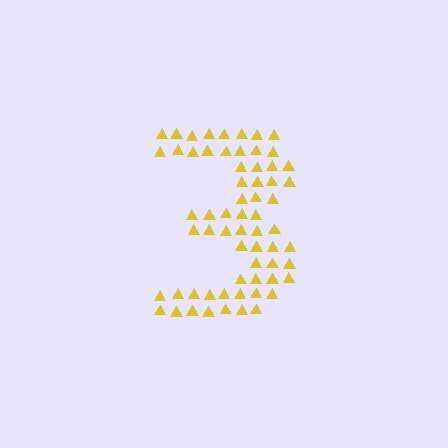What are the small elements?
The small elements are triangles.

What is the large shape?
The large shape is the digit 3.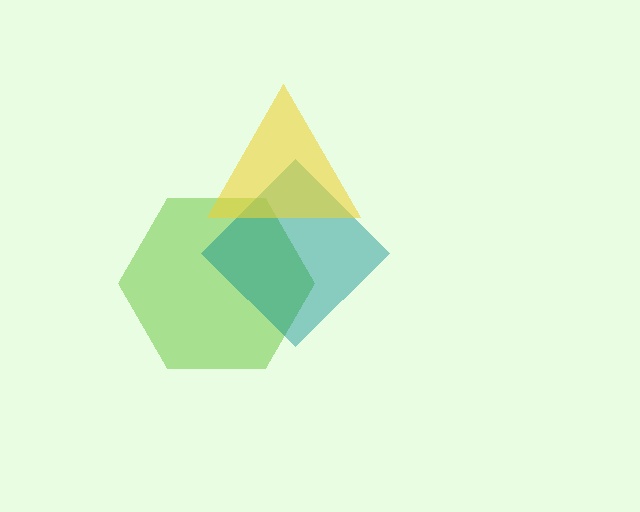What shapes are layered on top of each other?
The layered shapes are: a lime hexagon, a teal diamond, a yellow triangle.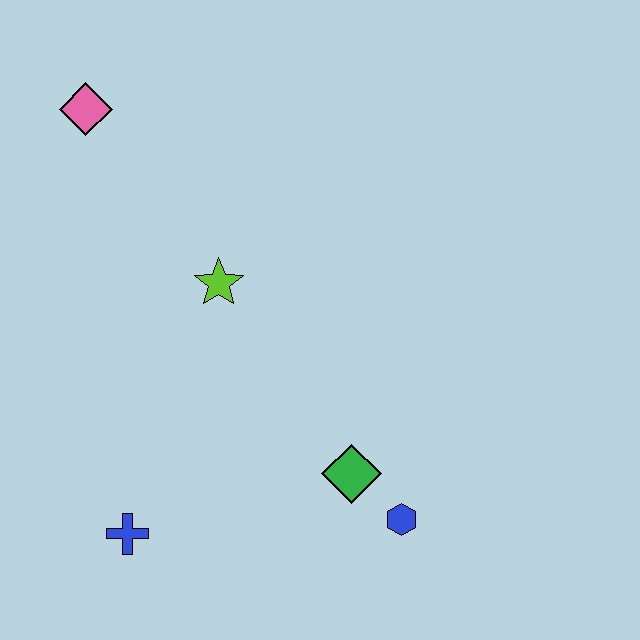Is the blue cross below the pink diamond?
Yes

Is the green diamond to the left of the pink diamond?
No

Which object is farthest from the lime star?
The blue hexagon is farthest from the lime star.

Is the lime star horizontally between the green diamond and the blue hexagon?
No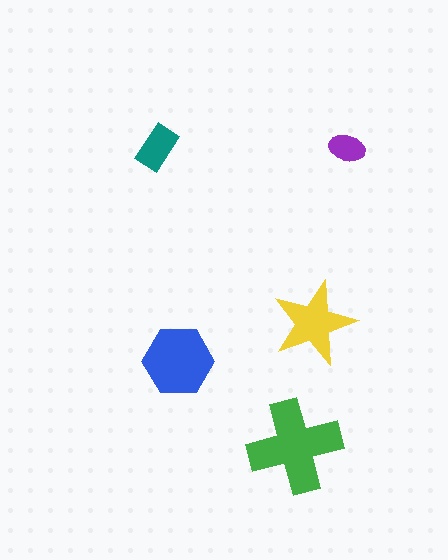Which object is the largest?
The green cross.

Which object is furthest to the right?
The purple ellipse is rightmost.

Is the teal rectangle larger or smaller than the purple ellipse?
Larger.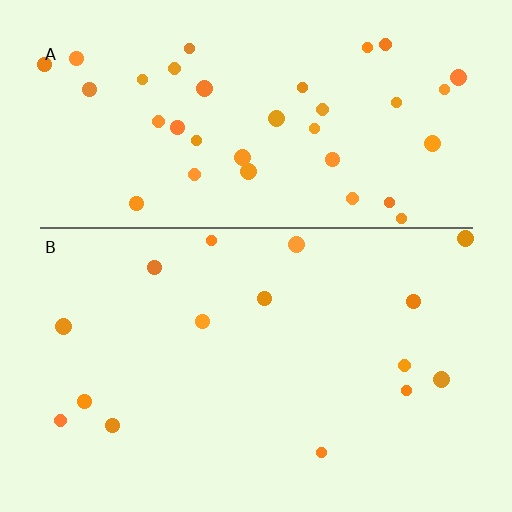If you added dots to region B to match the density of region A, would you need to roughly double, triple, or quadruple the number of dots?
Approximately double.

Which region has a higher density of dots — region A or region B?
A (the top).